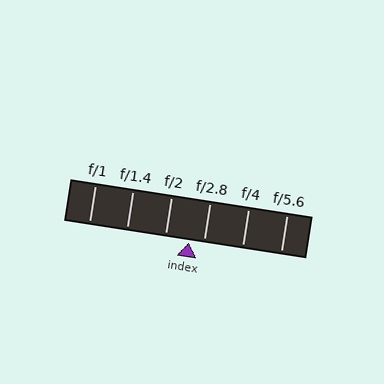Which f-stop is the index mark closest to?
The index mark is closest to f/2.8.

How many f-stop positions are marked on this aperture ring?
There are 6 f-stop positions marked.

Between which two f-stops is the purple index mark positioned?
The index mark is between f/2 and f/2.8.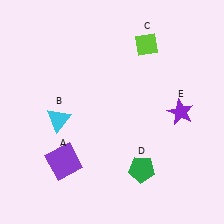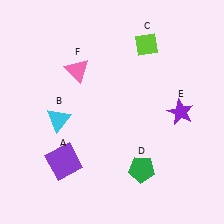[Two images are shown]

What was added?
A pink triangle (F) was added in Image 2.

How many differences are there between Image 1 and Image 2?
There is 1 difference between the two images.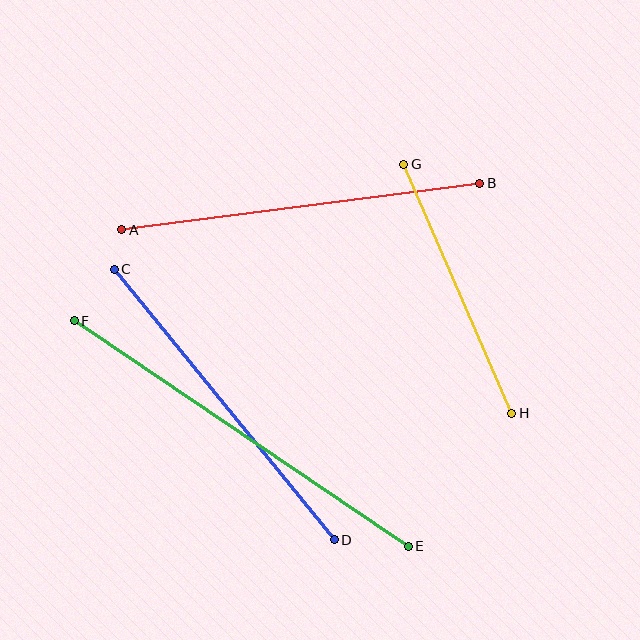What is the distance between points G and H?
The distance is approximately 271 pixels.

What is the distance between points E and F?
The distance is approximately 403 pixels.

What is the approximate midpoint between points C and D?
The midpoint is at approximately (224, 405) pixels.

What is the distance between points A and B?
The distance is approximately 361 pixels.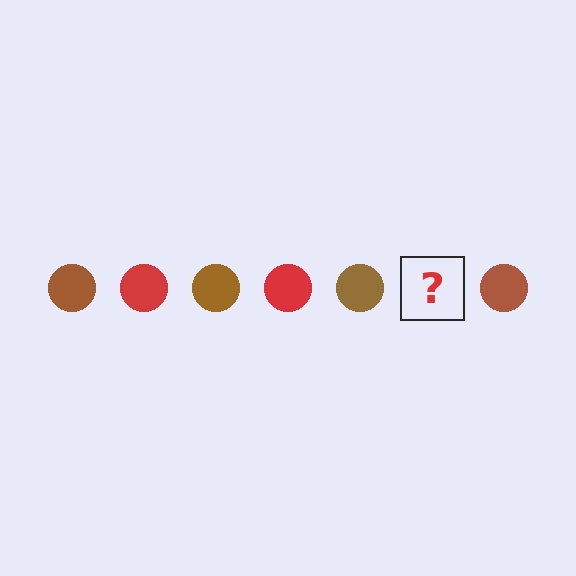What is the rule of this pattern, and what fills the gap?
The rule is that the pattern cycles through brown, red circles. The gap should be filled with a red circle.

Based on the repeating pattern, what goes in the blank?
The blank should be a red circle.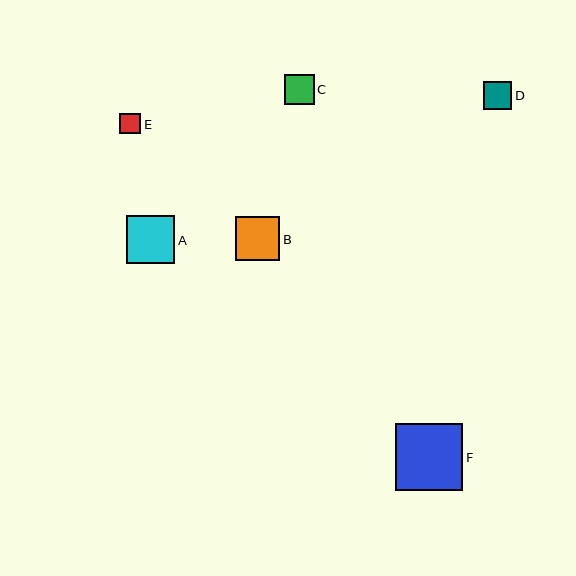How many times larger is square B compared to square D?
Square B is approximately 1.6 times the size of square D.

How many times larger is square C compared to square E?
Square C is approximately 1.4 times the size of square E.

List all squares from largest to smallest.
From largest to smallest: F, A, B, C, D, E.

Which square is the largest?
Square F is the largest with a size of approximately 67 pixels.